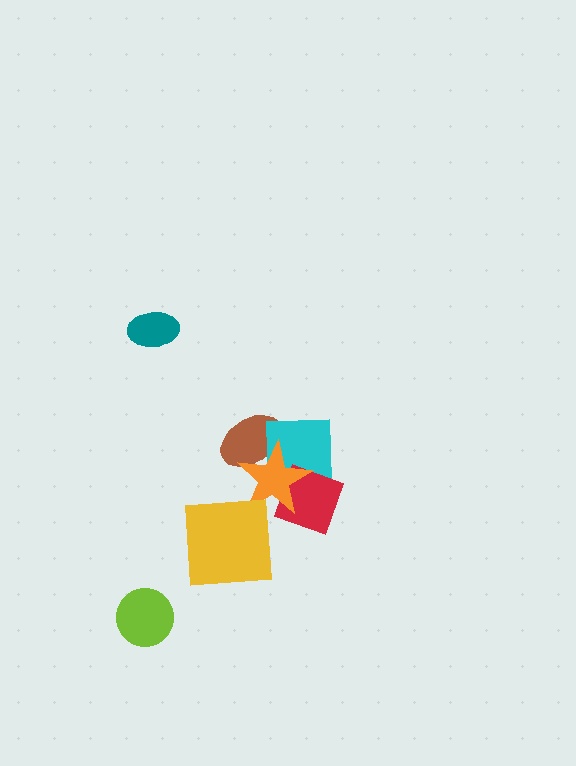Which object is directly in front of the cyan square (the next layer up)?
The red square is directly in front of the cyan square.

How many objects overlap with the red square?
2 objects overlap with the red square.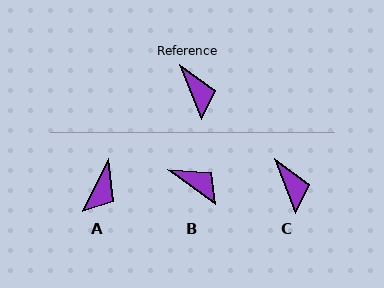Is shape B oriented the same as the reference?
No, it is off by about 33 degrees.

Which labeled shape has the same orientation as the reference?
C.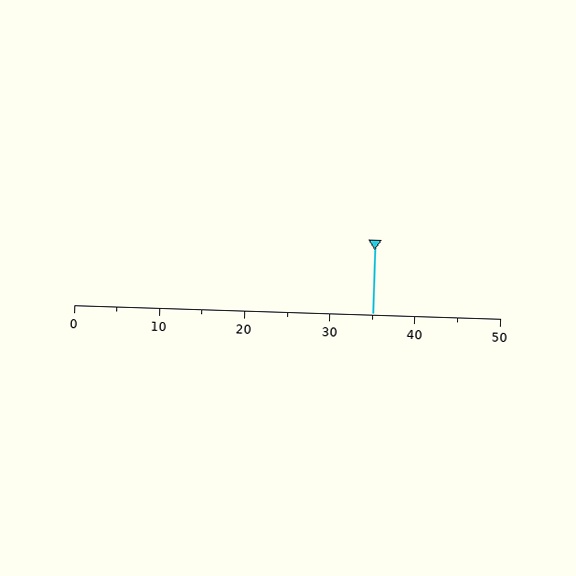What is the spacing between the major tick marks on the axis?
The major ticks are spaced 10 apart.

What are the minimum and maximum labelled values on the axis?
The axis runs from 0 to 50.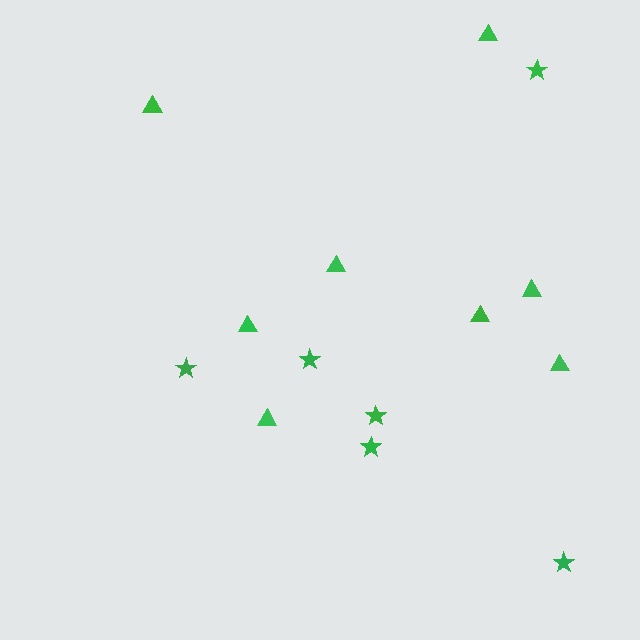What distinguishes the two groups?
There are 2 groups: one group of stars (6) and one group of triangles (8).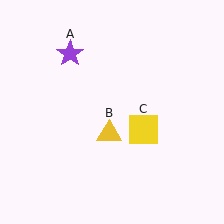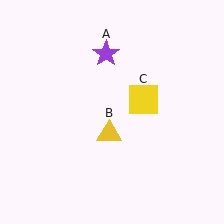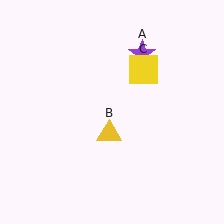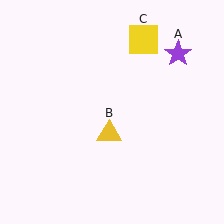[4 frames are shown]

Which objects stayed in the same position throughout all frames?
Yellow triangle (object B) remained stationary.